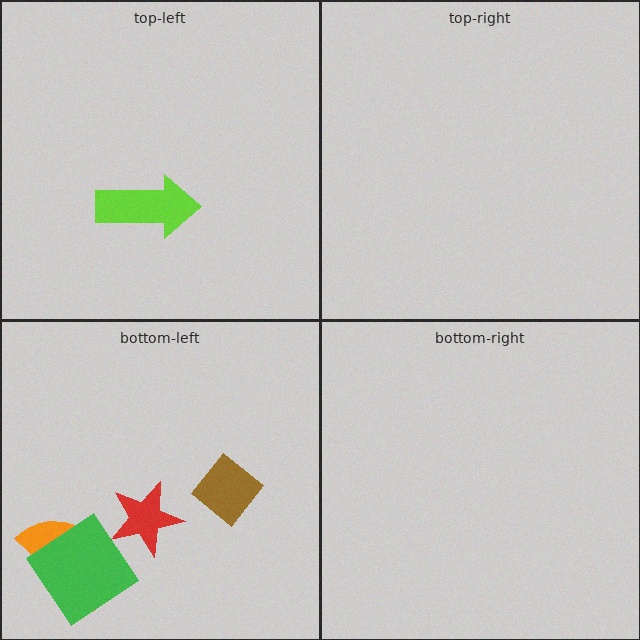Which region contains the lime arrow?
The top-left region.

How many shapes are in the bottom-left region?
4.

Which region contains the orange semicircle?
The bottom-left region.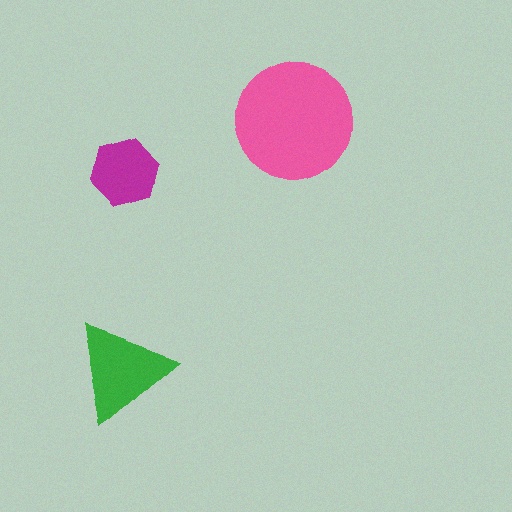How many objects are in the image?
There are 3 objects in the image.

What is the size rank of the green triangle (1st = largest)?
2nd.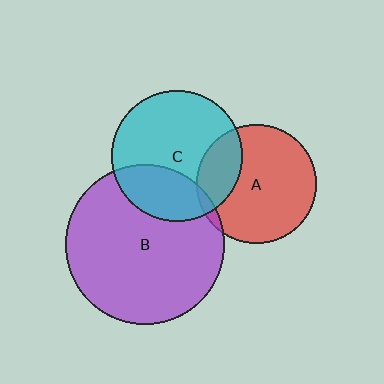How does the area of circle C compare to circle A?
Approximately 1.2 times.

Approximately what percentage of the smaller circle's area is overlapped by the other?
Approximately 25%.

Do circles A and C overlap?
Yes.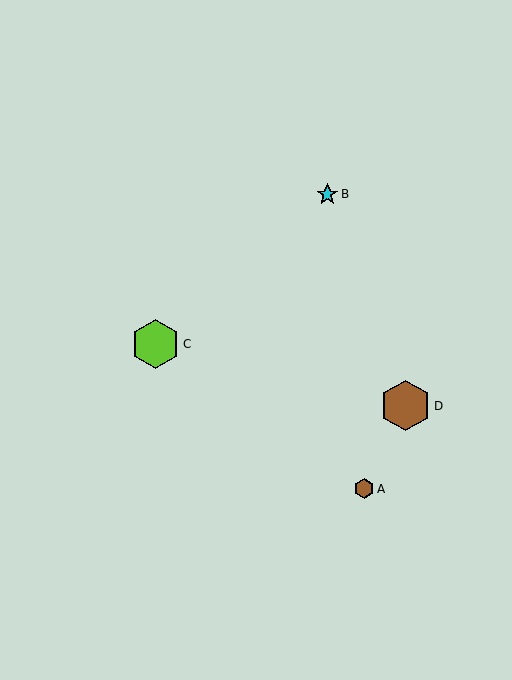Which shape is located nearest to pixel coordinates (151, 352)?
The lime hexagon (labeled C) at (155, 344) is nearest to that location.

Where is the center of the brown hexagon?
The center of the brown hexagon is at (364, 489).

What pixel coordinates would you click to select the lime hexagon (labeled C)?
Click at (155, 344) to select the lime hexagon C.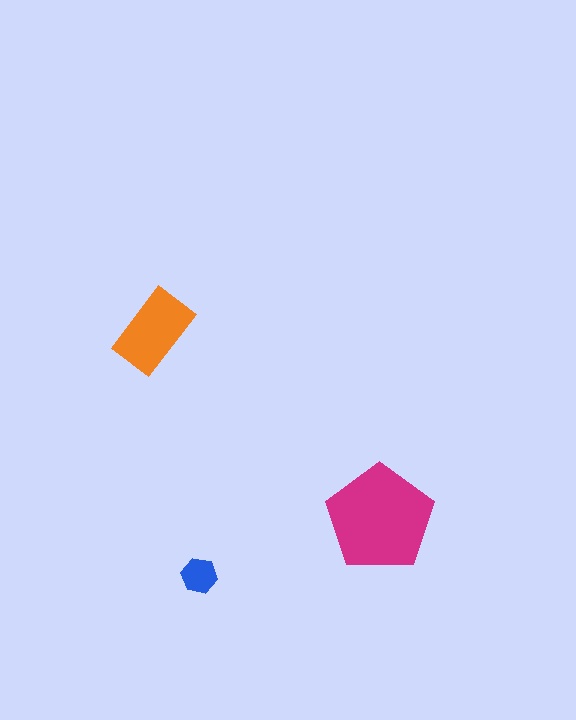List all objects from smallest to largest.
The blue hexagon, the orange rectangle, the magenta pentagon.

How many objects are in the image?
There are 3 objects in the image.